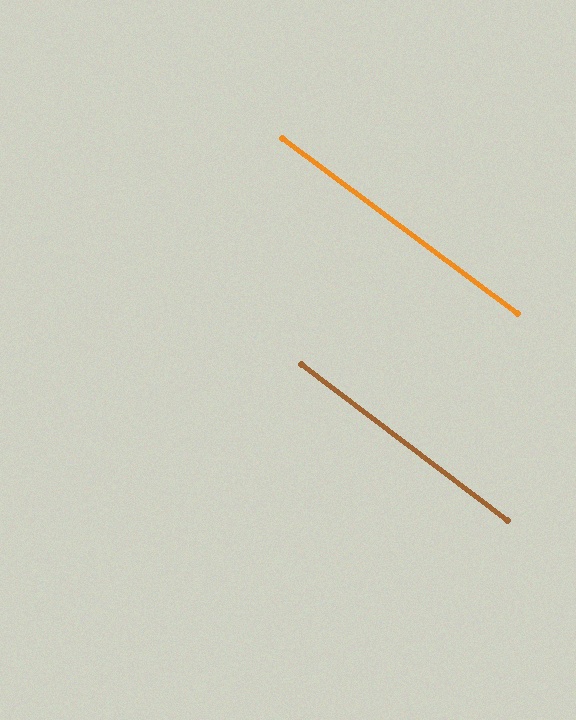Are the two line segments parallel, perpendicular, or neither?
Parallel — their directions differ by only 0.4°.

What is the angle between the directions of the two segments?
Approximately 0 degrees.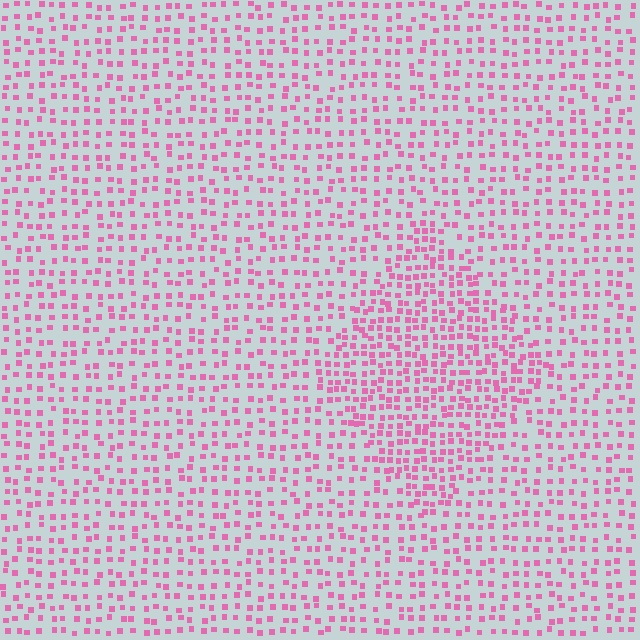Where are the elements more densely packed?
The elements are more densely packed inside the diamond boundary.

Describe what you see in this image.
The image contains small pink elements arranged at two different densities. A diamond-shaped region is visible where the elements are more densely packed than the surrounding area.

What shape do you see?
I see a diamond.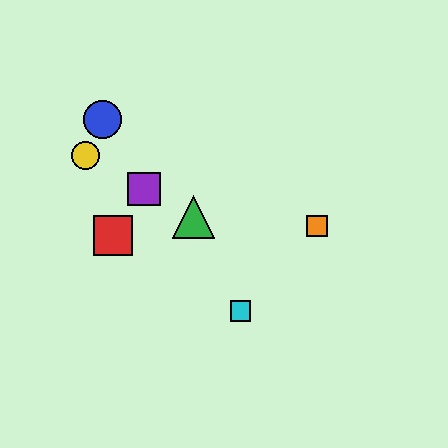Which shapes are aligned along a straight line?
The green triangle, the yellow circle, the purple square are aligned along a straight line.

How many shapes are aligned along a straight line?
3 shapes (the green triangle, the yellow circle, the purple square) are aligned along a straight line.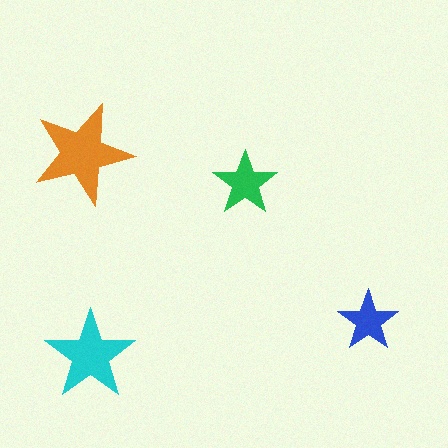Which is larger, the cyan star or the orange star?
The orange one.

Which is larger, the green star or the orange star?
The orange one.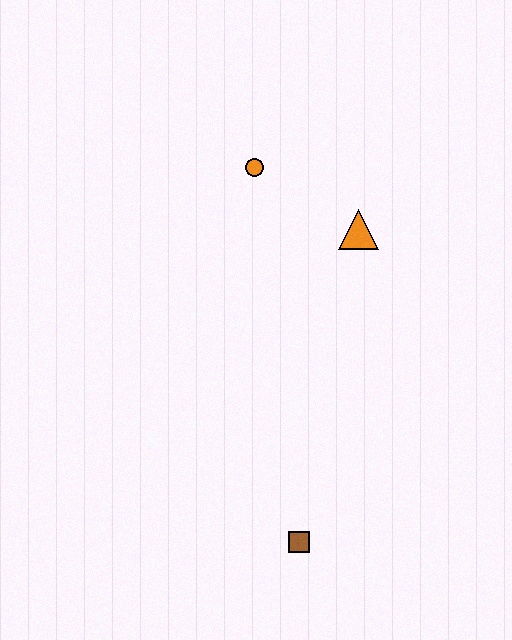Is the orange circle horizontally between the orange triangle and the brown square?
No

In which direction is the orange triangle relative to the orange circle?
The orange triangle is to the right of the orange circle.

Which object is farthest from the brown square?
The orange circle is farthest from the brown square.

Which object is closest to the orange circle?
The orange triangle is closest to the orange circle.